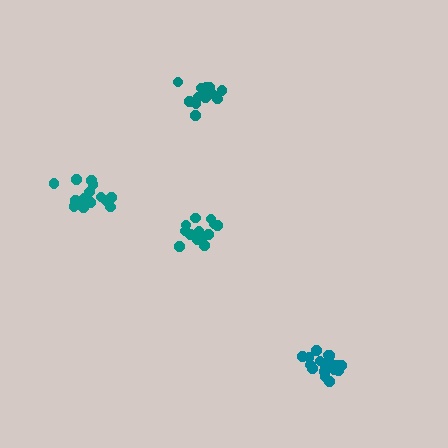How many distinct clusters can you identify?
There are 4 distinct clusters.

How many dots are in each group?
Group 1: 15 dots, Group 2: 15 dots, Group 3: 14 dots, Group 4: 18 dots (62 total).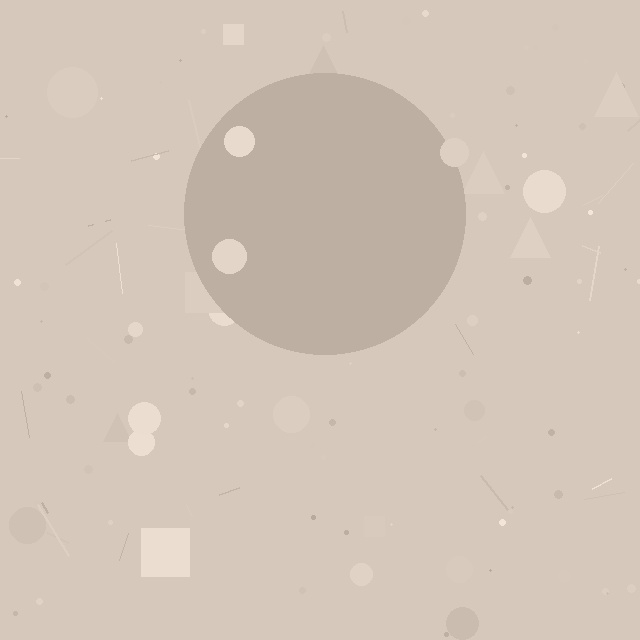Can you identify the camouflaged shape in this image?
The camouflaged shape is a circle.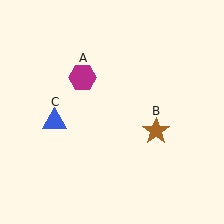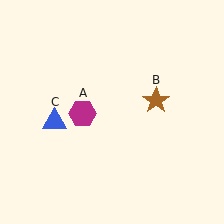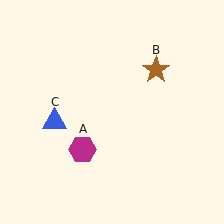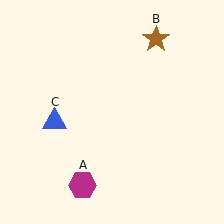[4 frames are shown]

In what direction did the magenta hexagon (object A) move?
The magenta hexagon (object A) moved down.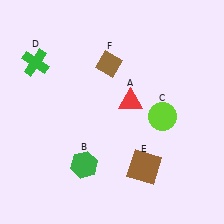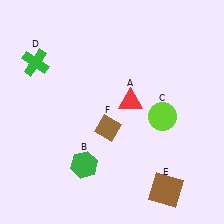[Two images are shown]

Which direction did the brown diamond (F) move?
The brown diamond (F) moved down.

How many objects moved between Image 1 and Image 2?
2 objects moved between the two images.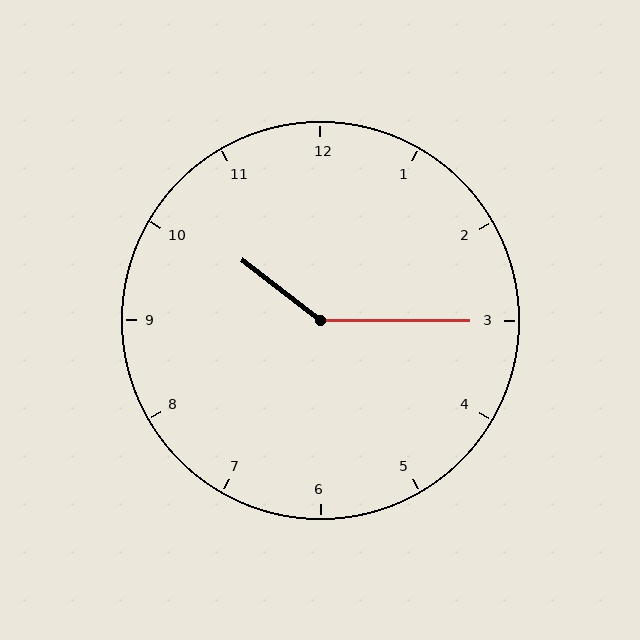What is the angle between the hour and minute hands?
Approximately 142 degrees.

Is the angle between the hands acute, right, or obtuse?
It is obtuse.